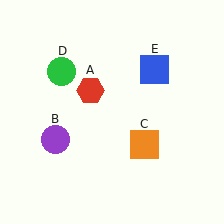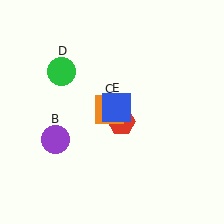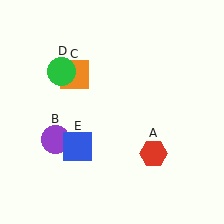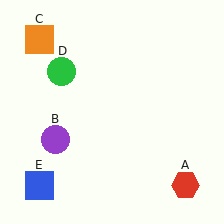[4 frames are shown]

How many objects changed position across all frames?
3 objects changed position: red hexagon (object A), orange square (object C), blue square (object E).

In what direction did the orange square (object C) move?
The orange square (object C) moved up and to the left.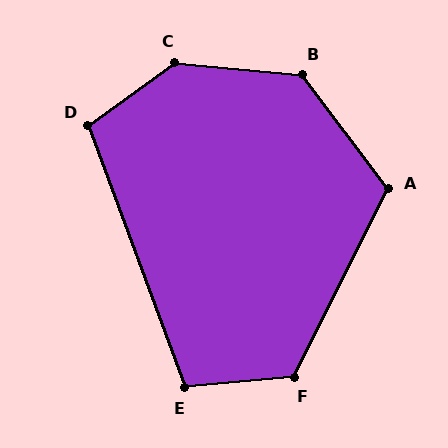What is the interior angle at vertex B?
Approximately 133 degrees (obtuse).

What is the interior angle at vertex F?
Approximately 122 degrees (obtuse).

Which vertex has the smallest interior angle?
E, at approximately 105 degrees.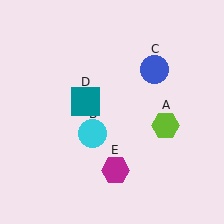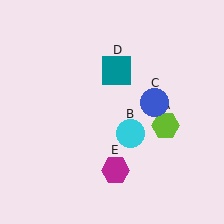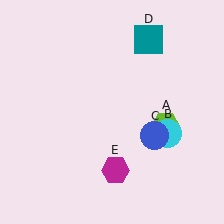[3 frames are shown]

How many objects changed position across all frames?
3 objects changed position: cyan circle (object B), blue circle (object C), teal square (object D).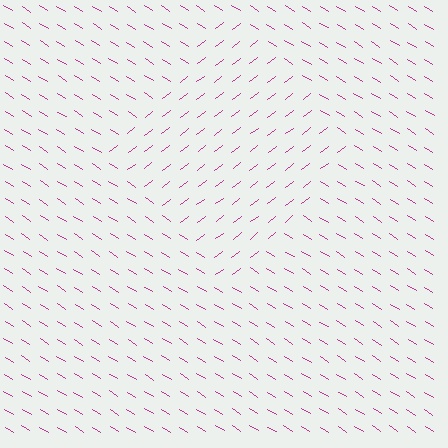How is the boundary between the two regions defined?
The boundary is defined purely by a change in line orientation (approximately 70 degrees difference). All lines are the same color and thickness.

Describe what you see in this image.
The image is filled with small magenta line segments. A diamond region in the image has lines oriented differently from the surrounding lines, creating a visible texture boundary.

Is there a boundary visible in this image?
Yes, there is a texture boundary formed by a change in line orientation.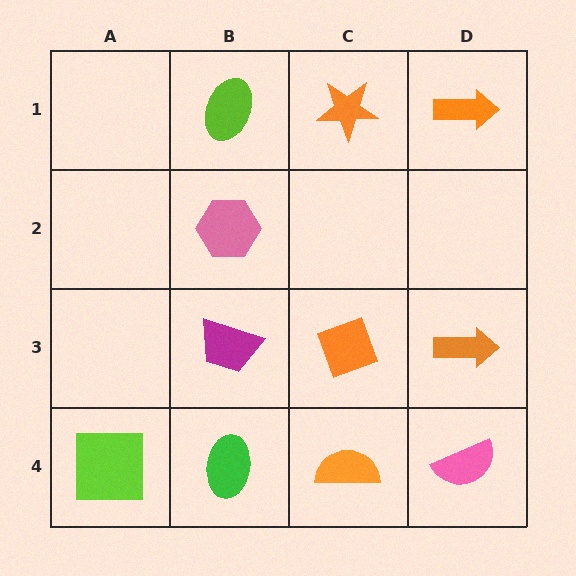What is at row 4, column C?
An orange semicircle.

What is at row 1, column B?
A lime ellipse.